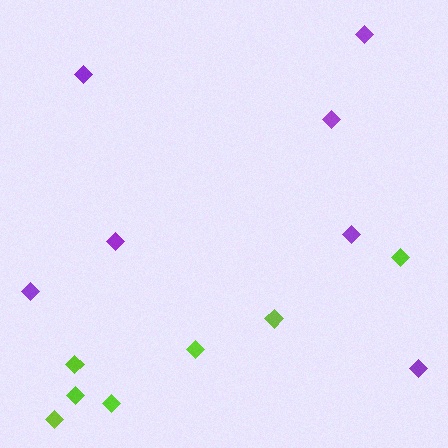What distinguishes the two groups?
There are 2 groups: one group of purple diamonds (7) and one group of lime diamonds (7).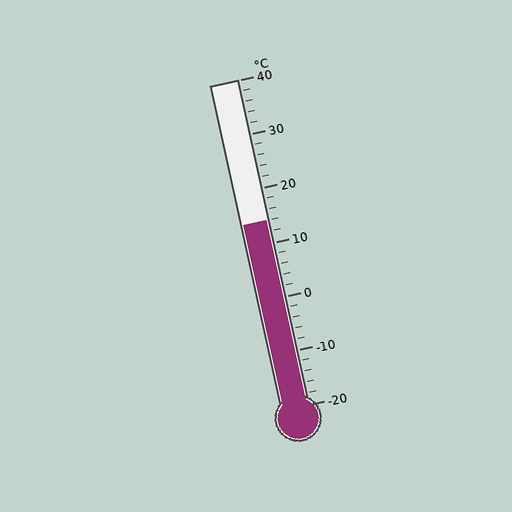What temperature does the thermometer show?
The thermometer shows approximately 14°C.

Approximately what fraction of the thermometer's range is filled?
The thermometer is filled to approximately 55% of its range.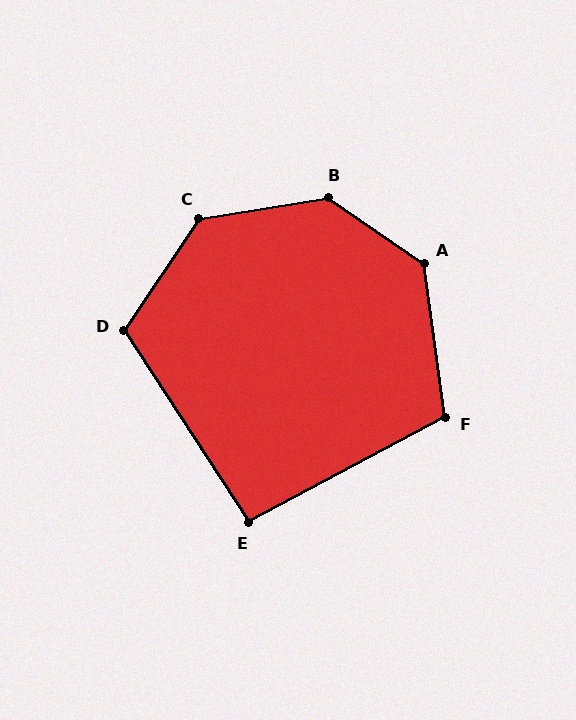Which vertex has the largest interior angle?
B, at approximately 136 degrees.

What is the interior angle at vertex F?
Approximately 111 degrees (obtuse).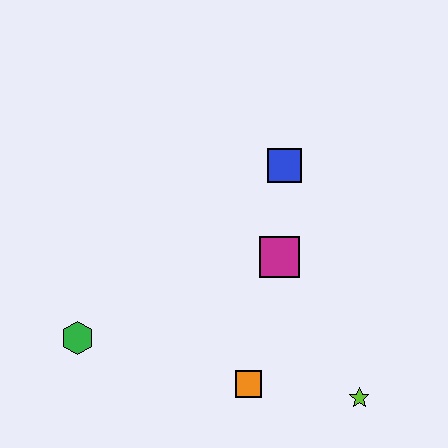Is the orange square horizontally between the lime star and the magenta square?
No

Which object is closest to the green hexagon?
The orange square is closest to the green hexagon.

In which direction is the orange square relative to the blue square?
The orange square is below the blue square.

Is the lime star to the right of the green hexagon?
Yes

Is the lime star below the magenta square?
Yes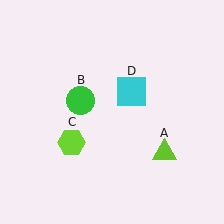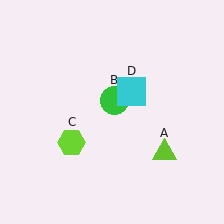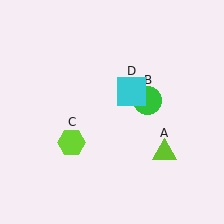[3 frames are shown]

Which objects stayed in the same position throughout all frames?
Lime triangle (object A) and lime hexagon (object C) and cyan square (object D) remained stationary.